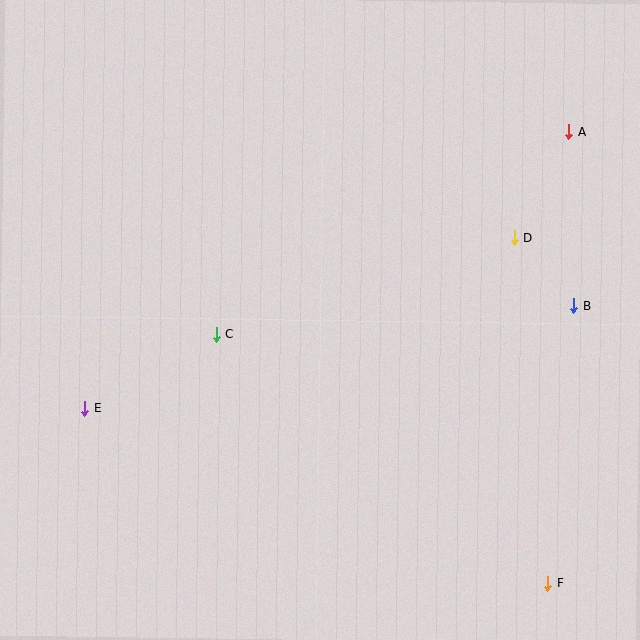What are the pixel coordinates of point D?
Point D is at (514, 237).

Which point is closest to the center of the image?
Point C at (216, 334) is closest to the center.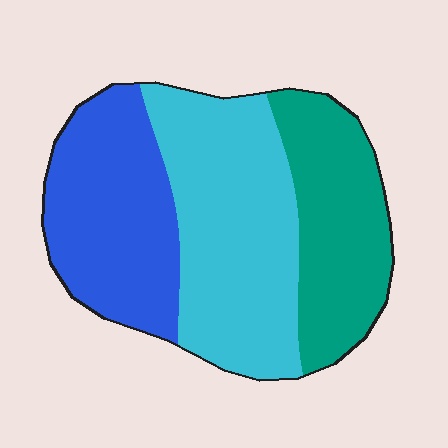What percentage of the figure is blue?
Blue covers roughly 30% of the figure.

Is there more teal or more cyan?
Cyan.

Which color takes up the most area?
Cyan, at roughly 40%.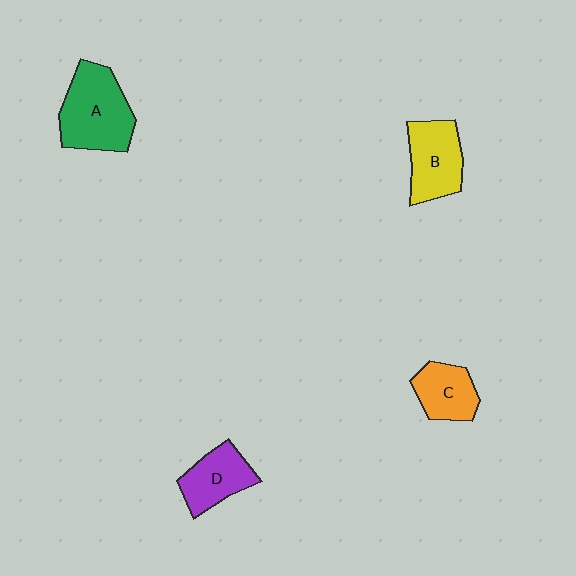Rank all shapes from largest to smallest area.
From largest to smallest: A (green), B (yellow), D (purple), C (orange).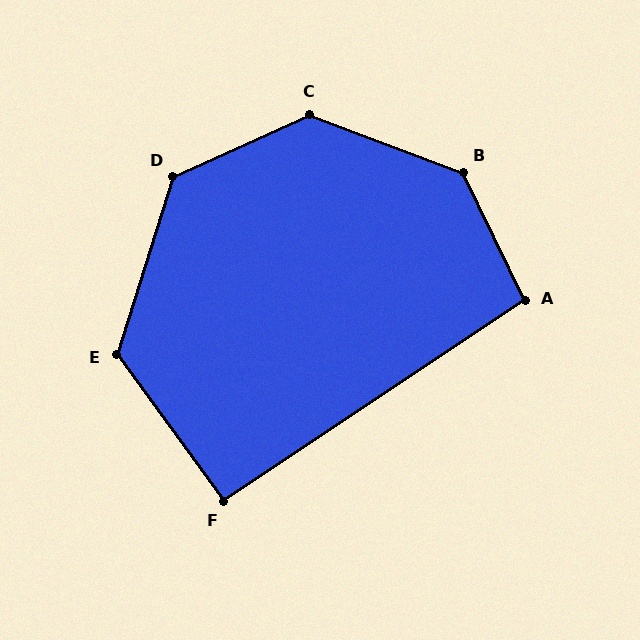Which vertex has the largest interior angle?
B, at approximately 136 degrees.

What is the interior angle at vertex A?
Approximately 98 degrees (obtuse).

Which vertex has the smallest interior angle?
F, at approximately 92 degrees.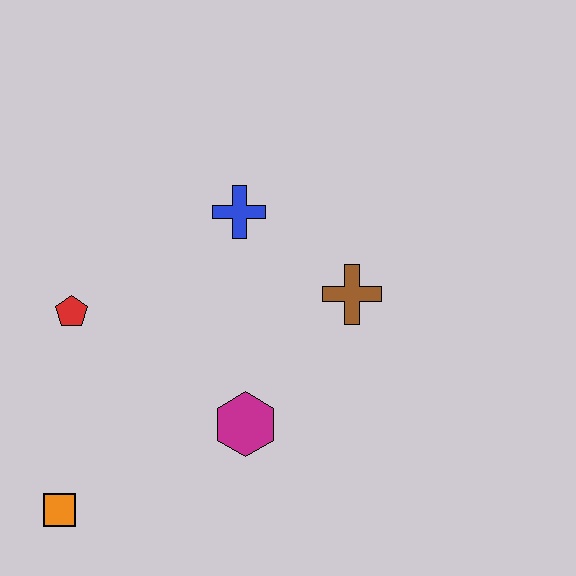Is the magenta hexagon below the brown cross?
Yes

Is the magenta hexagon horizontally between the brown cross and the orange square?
Yes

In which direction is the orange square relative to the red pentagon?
The orange square is below the red pentagon.